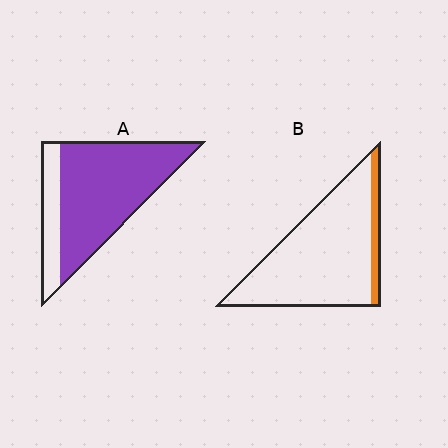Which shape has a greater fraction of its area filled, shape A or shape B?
Shape A.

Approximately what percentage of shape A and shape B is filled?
A is approximately 80% and B is approximately 10%.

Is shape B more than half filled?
No.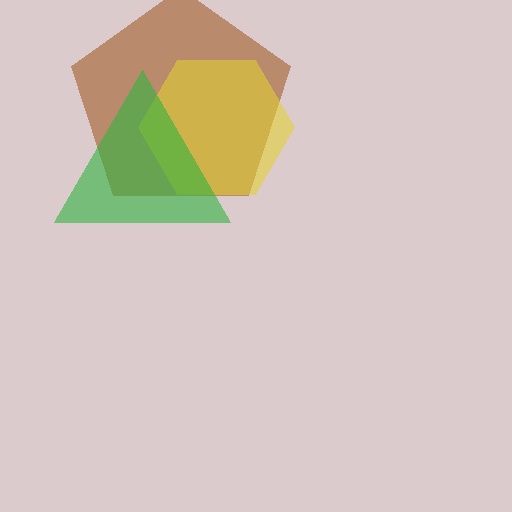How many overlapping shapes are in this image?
There are 3 overlapping shapes in the image.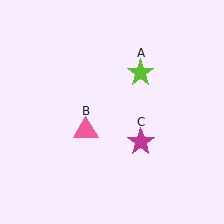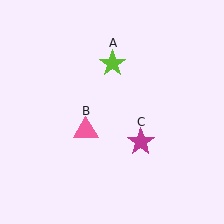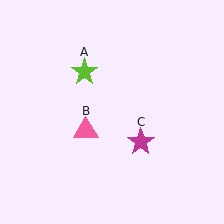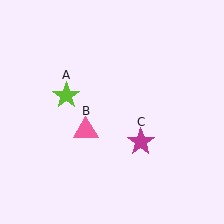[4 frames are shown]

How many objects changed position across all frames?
1 object changed position: lime star (object A).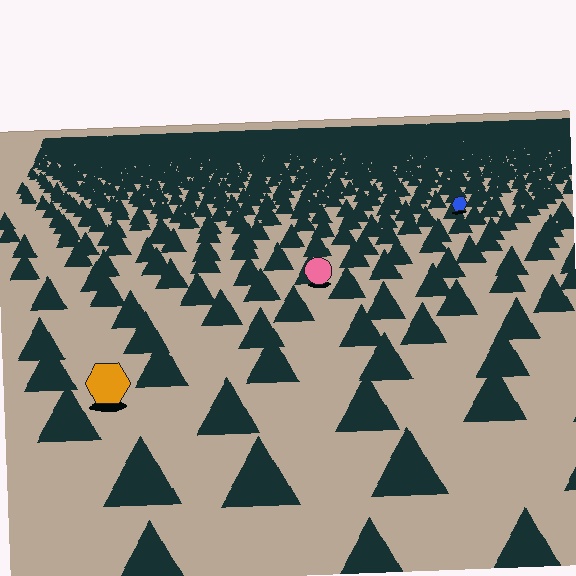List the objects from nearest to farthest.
From nearest to farthest: the orange hexagon, the pink circle, the blue hexagon.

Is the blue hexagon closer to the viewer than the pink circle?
No. The pink circle is closer — you can tell from the texture gradient: the ground texture is coarser near it.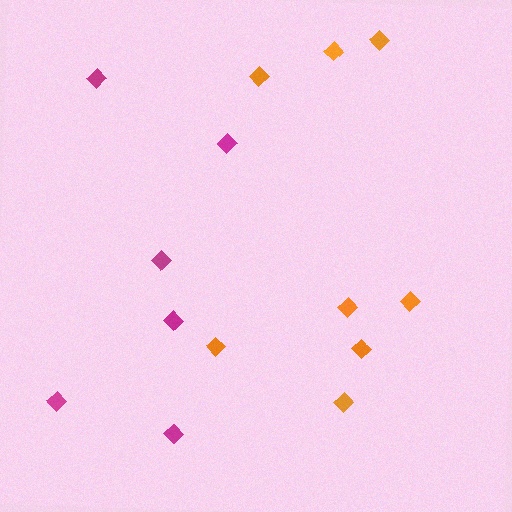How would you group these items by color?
There are 2 groups: one group of orange diamonds (8) and one group of magenta diamonds (6).